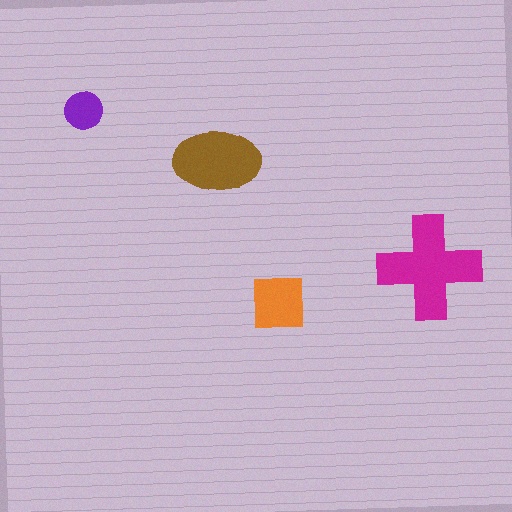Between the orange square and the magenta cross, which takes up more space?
The magenta cross.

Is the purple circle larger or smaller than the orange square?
Smaller.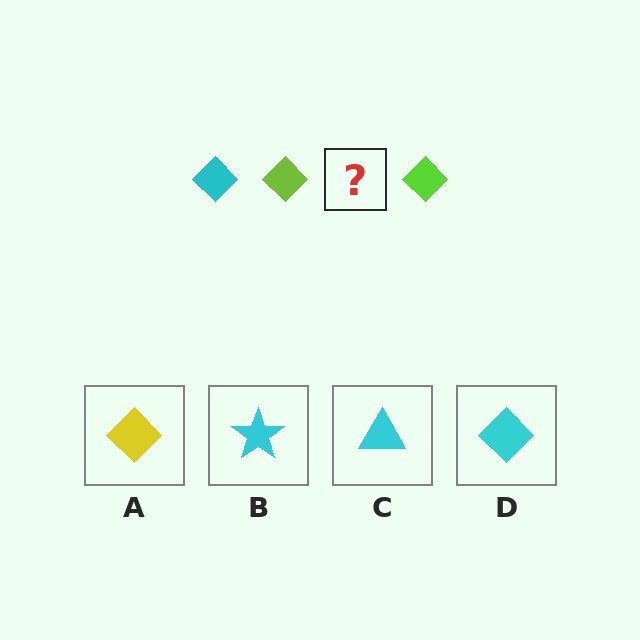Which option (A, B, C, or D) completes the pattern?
D.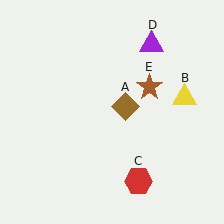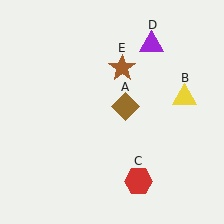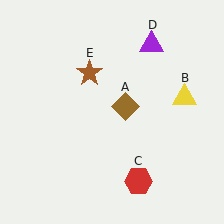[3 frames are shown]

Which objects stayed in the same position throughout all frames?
Brown diamond (object A) and yellow triangle (object B) and red hexagon (object C) and purple triangle (object D) remained stationary.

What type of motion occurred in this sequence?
The brown star (object E) rotated counterclockwise around the center of the scene.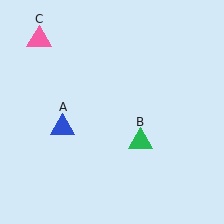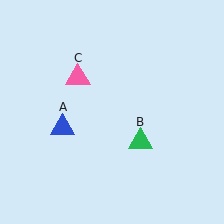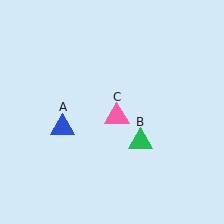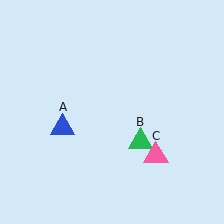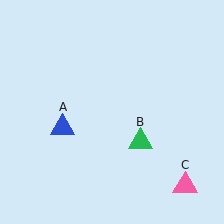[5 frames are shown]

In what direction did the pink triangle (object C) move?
The pink triangle (object C) moved down and to the right.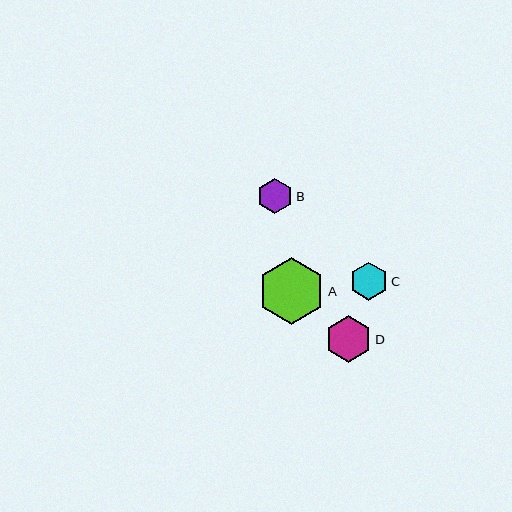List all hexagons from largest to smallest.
From largest to smallest: A, D, C, B.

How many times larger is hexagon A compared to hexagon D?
Hexagon A is approximately 1.4 times the size of hexagon D.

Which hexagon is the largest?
Hexagon A is the largest with a size of approximately 66 pixels.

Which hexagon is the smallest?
Hexagon B is the smallest with a size of approximately 36 pixels.